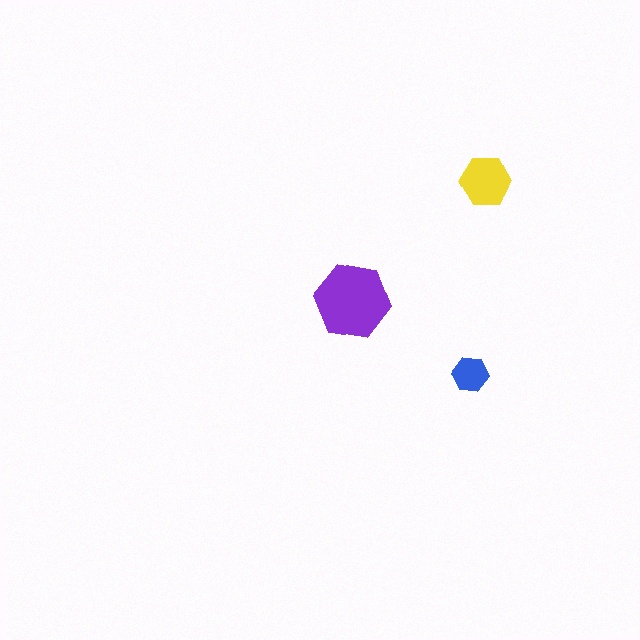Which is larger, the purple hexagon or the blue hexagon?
The purple one.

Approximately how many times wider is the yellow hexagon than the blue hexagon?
About 1.5 times wider.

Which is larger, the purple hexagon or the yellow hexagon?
The purple one.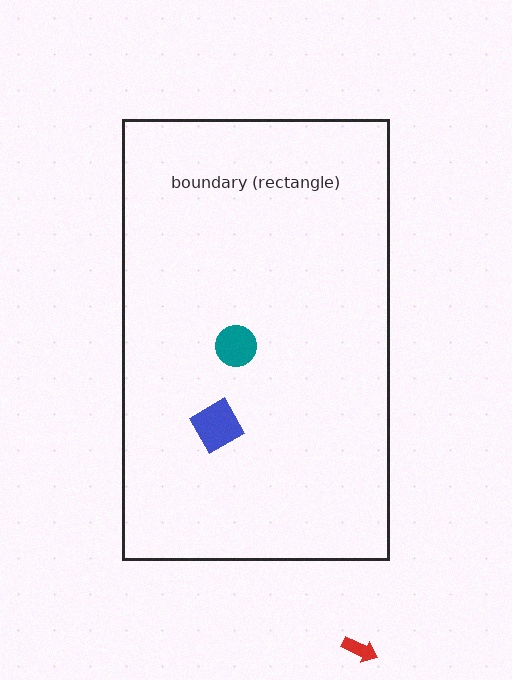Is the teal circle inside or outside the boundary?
Inside.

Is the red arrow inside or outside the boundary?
Outside.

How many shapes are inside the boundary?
2 inside, 1 outside.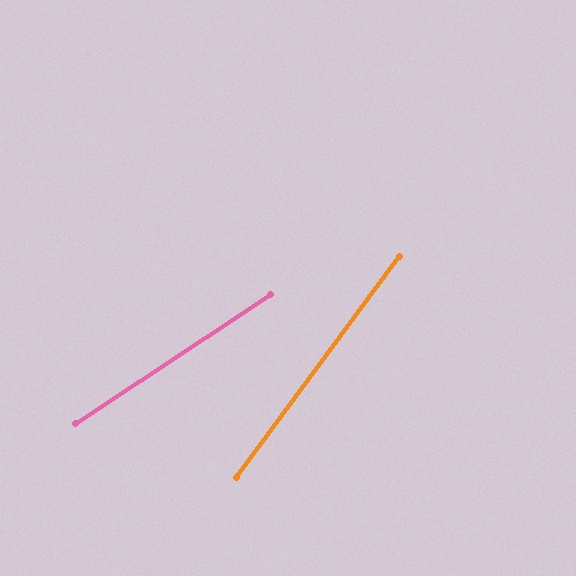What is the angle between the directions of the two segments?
Approximately 20 degrees.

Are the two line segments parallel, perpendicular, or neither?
Neither parallel nor perpendicular — they differ by about 20°.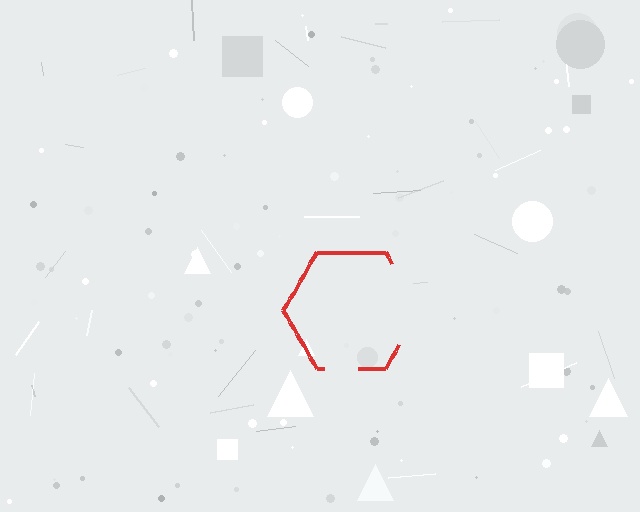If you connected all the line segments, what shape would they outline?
They would outline a hexagon.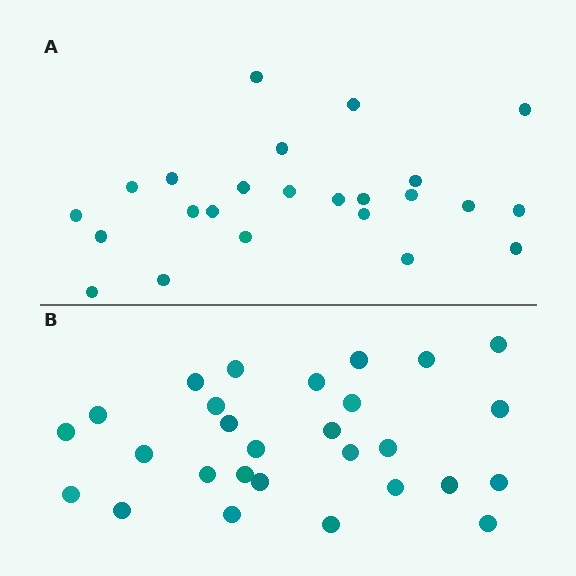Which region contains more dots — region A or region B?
Region B (the bottom region) has more dots.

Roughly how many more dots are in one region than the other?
Region B has about 4 more dots than region A.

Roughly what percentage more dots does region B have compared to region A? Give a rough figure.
About 15% more.